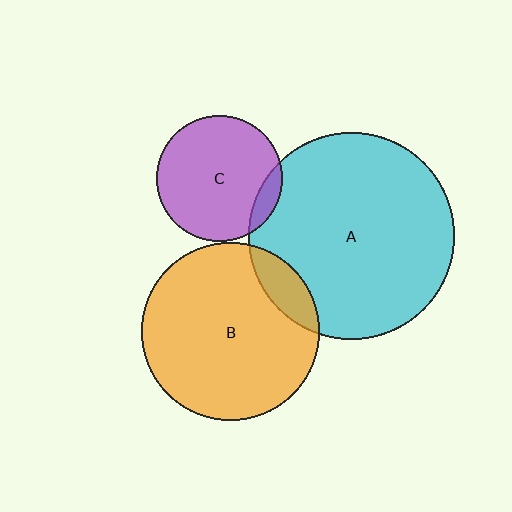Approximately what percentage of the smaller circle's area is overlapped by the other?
Approximately 10%.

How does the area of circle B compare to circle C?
Approximately 2.0 times.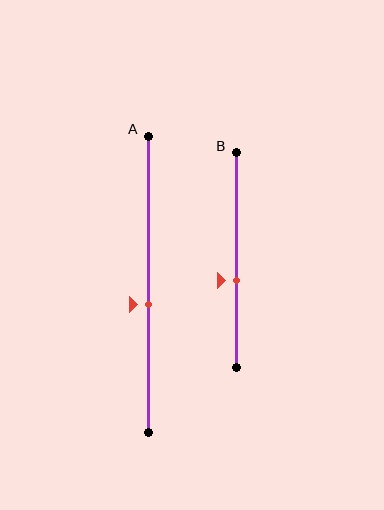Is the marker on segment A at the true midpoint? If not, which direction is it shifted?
No, the marker on segment A is shifted downward by about 7% of the segment length.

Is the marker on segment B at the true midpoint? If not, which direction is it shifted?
No, the marker on segment B is shifted downward by about 10% of the segment length.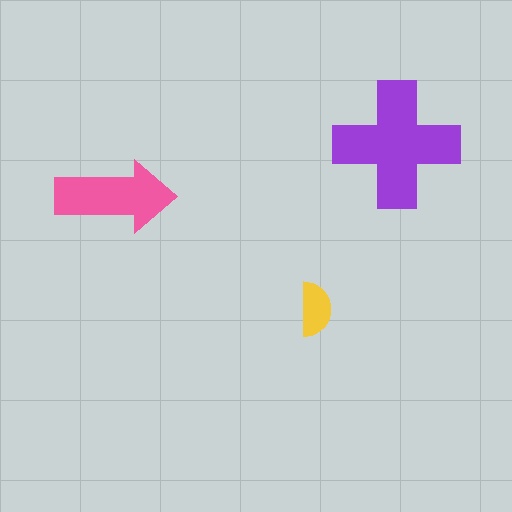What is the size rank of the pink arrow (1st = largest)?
2nd.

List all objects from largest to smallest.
The purple cross, the pink arrow, the yellow semicircle.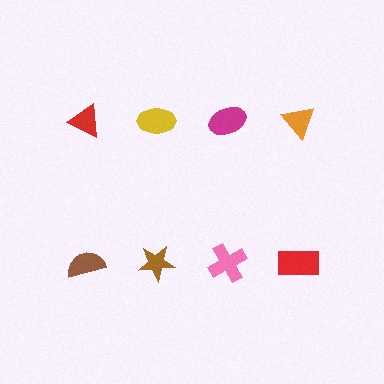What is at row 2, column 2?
A brown star.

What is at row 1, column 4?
An orange triangle.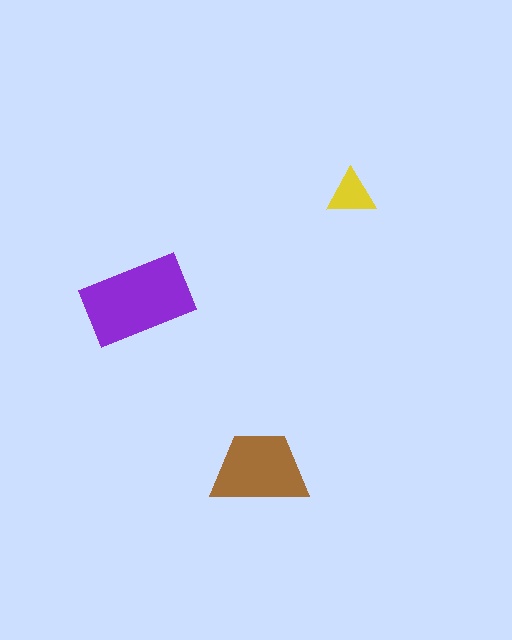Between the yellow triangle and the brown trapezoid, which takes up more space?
The brown trapezoid.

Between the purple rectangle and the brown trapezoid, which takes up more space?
The purple rectangle.